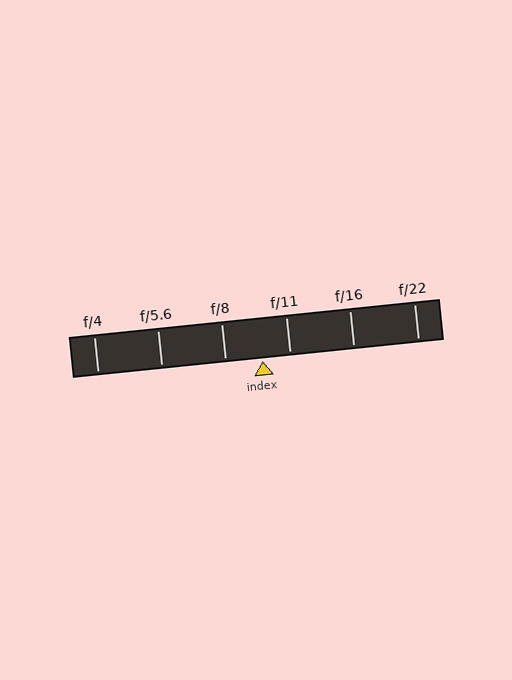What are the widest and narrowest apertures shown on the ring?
The widest aperture shown is f/4 and the narrowest is f/22.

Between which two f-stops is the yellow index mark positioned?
The index mark is between f/8 and f/11.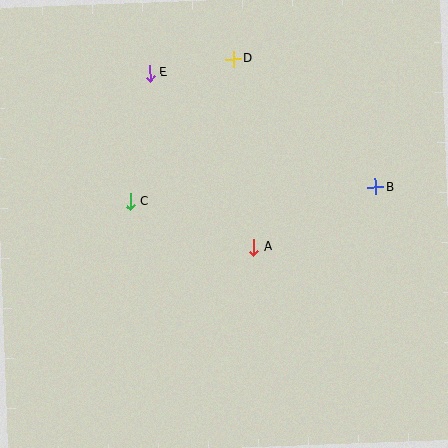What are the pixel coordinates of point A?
Point A is at (254, 247).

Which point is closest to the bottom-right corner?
Point B is closest to the bottom-right corner.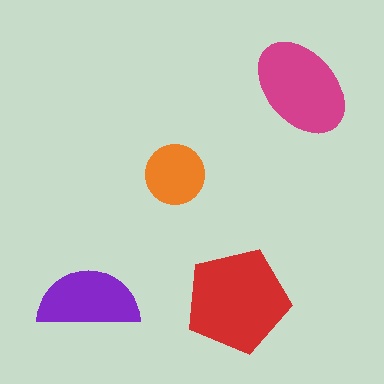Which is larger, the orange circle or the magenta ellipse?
The magenta ellipse.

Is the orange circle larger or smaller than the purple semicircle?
Smaller.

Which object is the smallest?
The orange circle.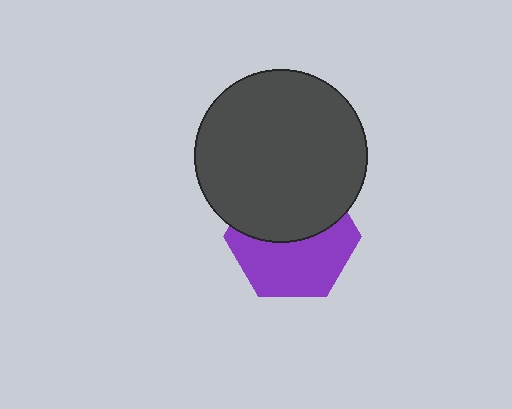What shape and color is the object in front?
The object in front is a dark gray circle.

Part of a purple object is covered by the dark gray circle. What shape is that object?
It is a hexagon.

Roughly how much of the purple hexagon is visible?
About half of it is visible (roughly 53%).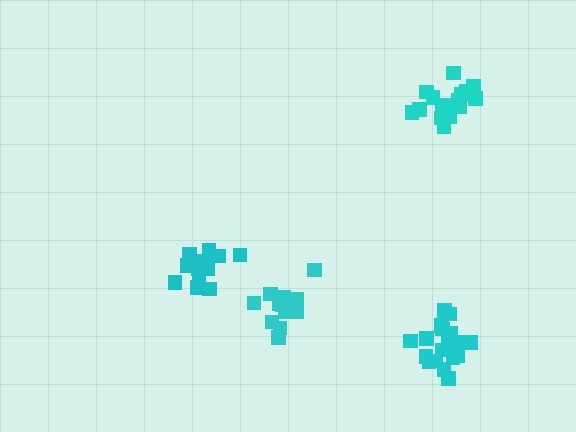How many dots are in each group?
Group 1: 16 dots, Group 2: 17 dots, Group 3: 15 dots, Group 4: 19 dots (67 total).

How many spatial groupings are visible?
There are 4 spatial groupings.